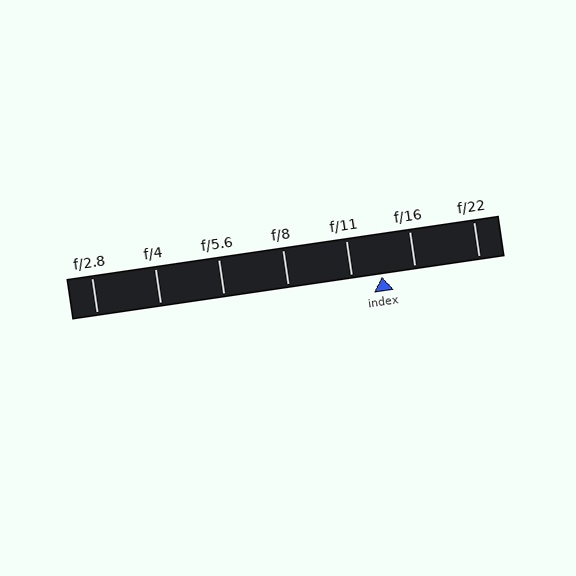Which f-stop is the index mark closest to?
The index mark is closest to f/11.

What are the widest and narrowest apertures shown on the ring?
The widest aperture shown is f/2.8 and the narrowest is f/22.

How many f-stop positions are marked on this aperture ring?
There are 7 f-stop positions marked.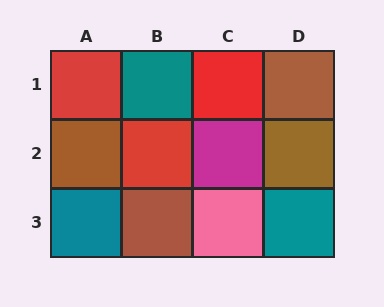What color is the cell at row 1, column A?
Red.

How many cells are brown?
4 cells are brown.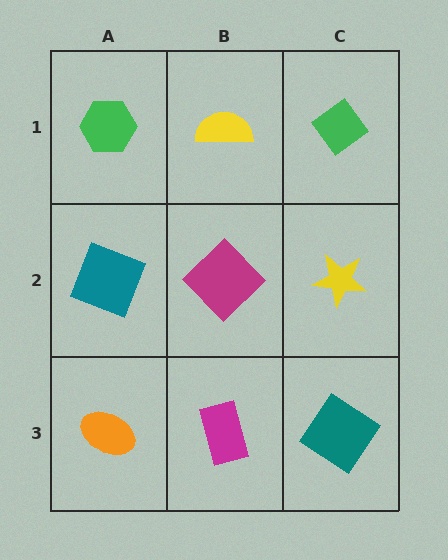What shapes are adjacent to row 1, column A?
A teal square (row 2, column A), a yellow semicircle (row 1, column B).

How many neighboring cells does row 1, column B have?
3.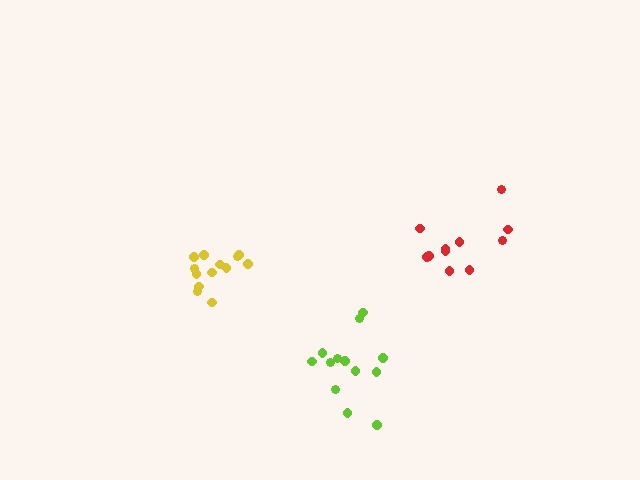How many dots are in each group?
Group 1: 13 dots, Group 2: 13 dots, Group 3: 11 dots (37 total).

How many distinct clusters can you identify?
There are 3 distinct clusters.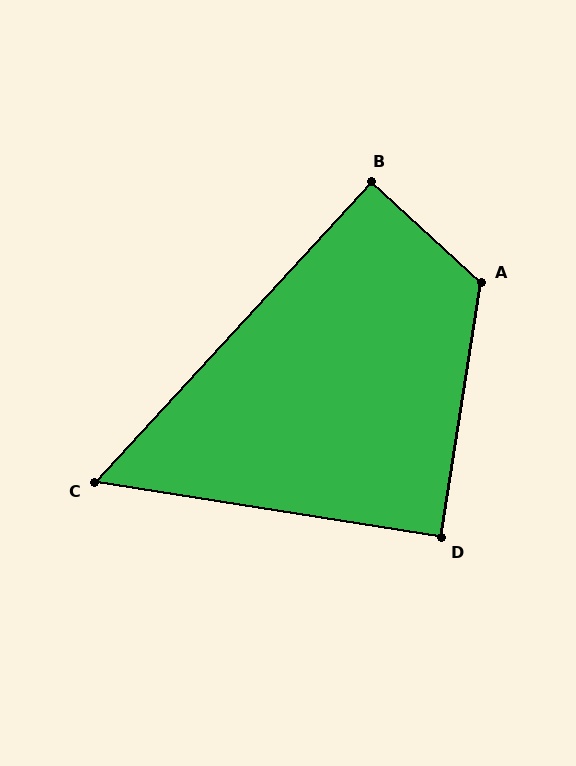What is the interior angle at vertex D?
Approximately 90 degrees (approximately right).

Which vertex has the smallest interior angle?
C, at approximately 56 degrees.